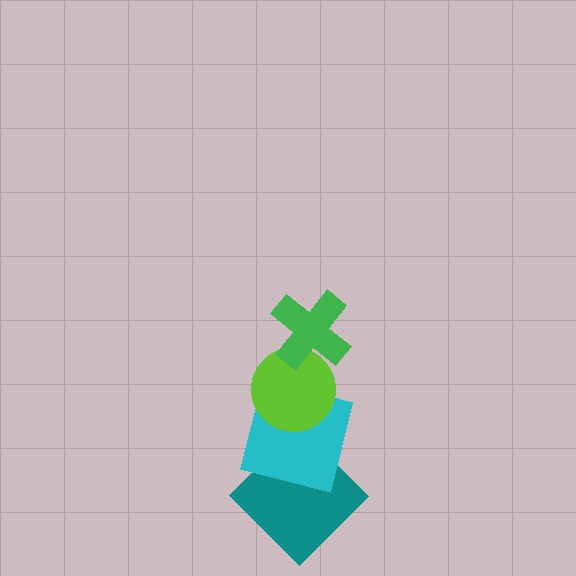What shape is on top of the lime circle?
The green cross is on top of the lime circle.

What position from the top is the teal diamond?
The teal diamond is 4th from the top.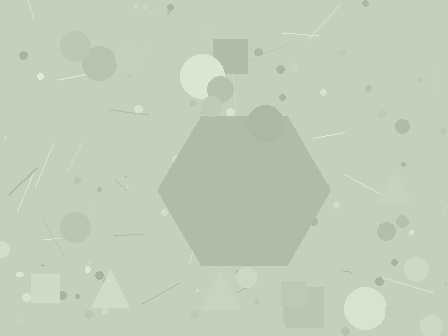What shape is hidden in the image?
A hexagon is hidden in the image.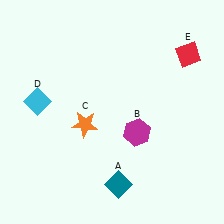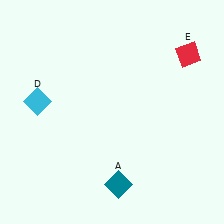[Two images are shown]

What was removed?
The magenta hexagon (B), the orange star (C) were removed in Image 2.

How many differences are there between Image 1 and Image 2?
There are 2 differences between the two images.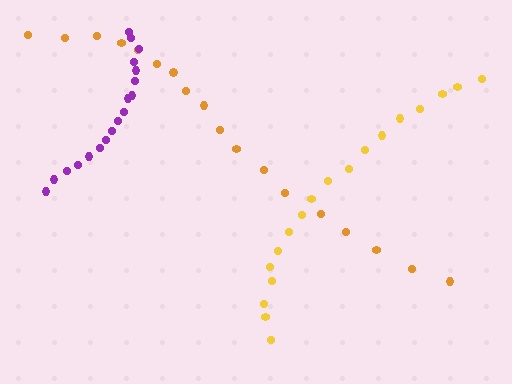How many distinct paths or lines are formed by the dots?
There are 3 distinct paths.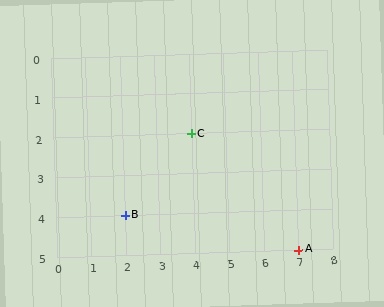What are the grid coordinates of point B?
Point B is at grid coordinates (2, 4).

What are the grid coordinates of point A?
Point A is at grid coordinates (7, 5).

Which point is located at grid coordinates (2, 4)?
Point B is at (2, 4).